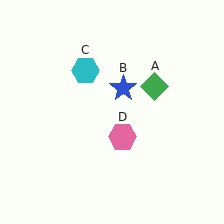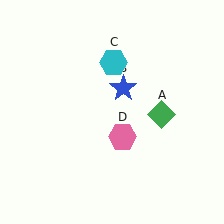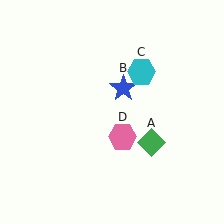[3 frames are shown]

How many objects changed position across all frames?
2 objects changed position: green diamond (object A), cyan hexagon (object C).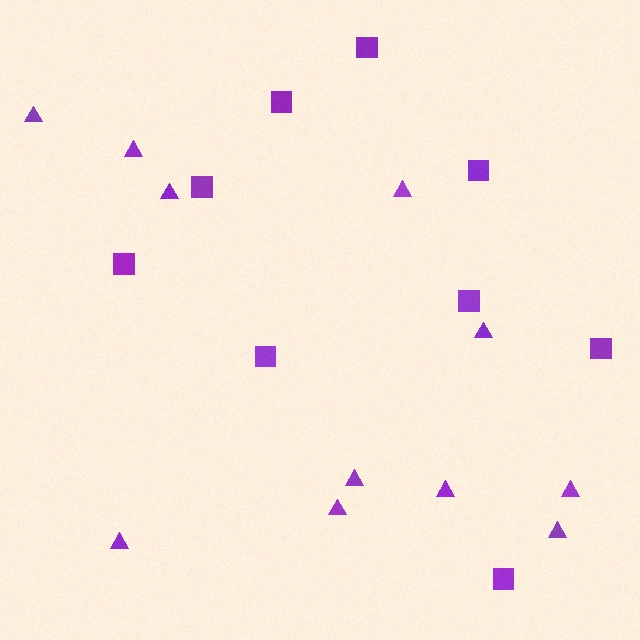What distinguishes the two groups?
There are 2 groups: one group of triangles (11) and one group of squares (9).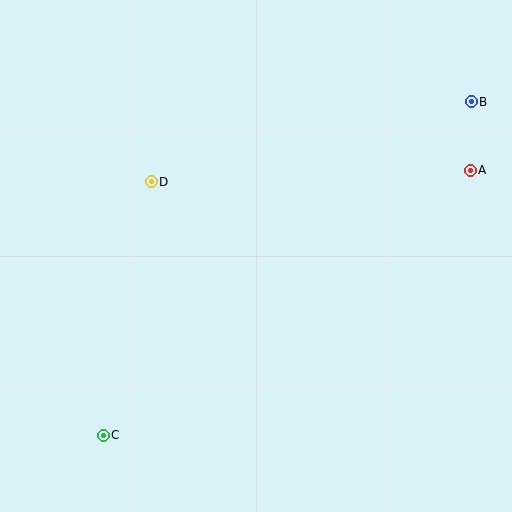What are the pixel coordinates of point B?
Point B is at (471, 102).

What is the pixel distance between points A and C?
The distance between A and C is 453 pixels.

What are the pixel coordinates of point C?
Point C is at (103, 435).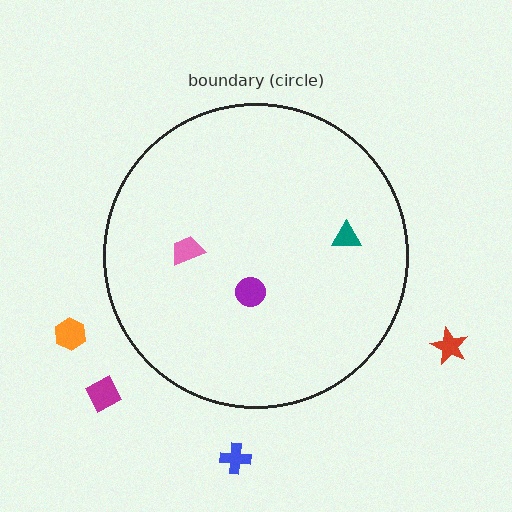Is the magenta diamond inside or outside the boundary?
Outside.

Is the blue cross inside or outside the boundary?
Outside.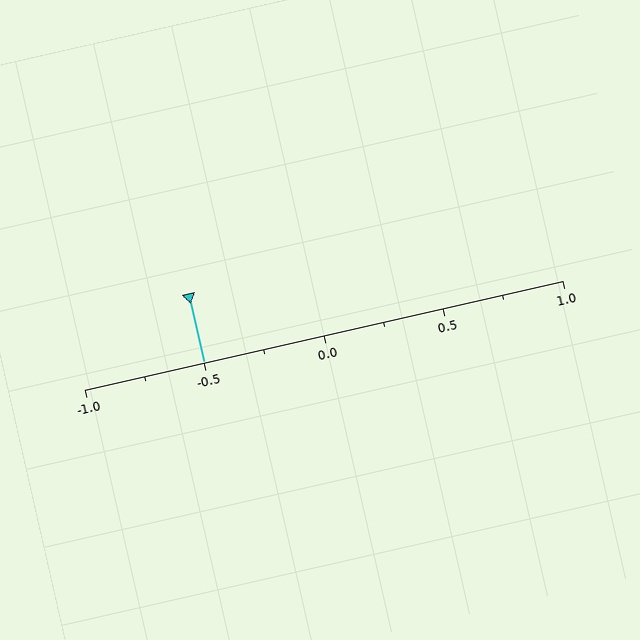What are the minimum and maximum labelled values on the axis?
The axis runs from -1.0 to 1.0.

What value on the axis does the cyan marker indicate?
The marker indicates approximately -0.5.